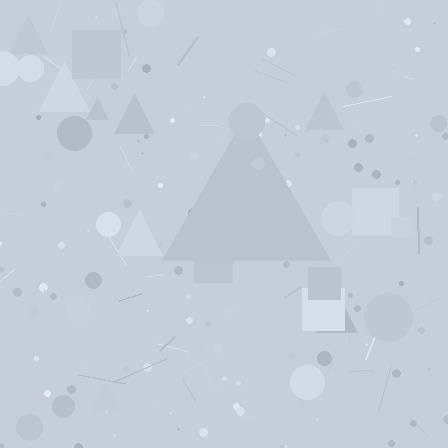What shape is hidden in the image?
A triangle is hidden in the image.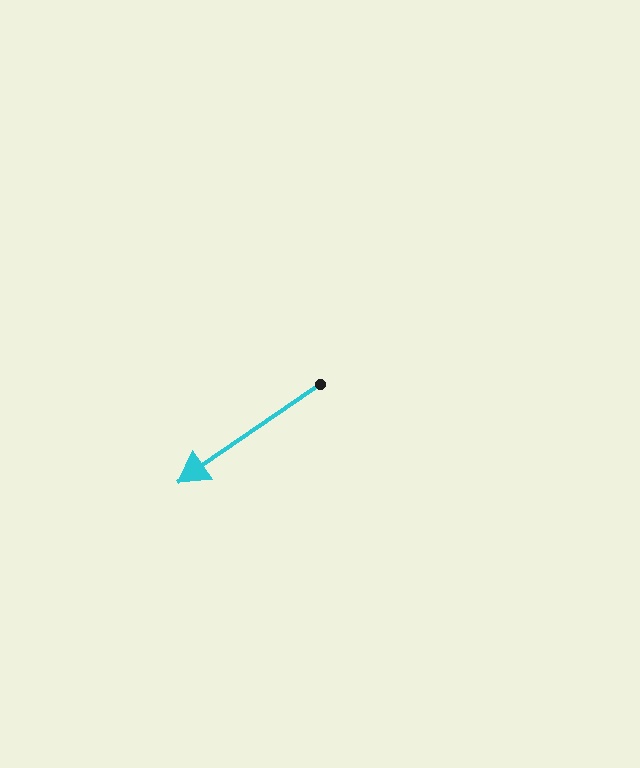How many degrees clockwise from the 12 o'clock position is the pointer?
Approximately 235 degrees.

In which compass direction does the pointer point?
Southwest.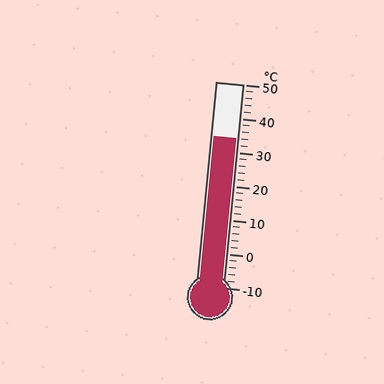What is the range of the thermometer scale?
The thermometer scale ranges from -10°C to 50°C.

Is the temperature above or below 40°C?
The temperature is below 40°C.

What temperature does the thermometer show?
The thermometer shows approximately 34°C.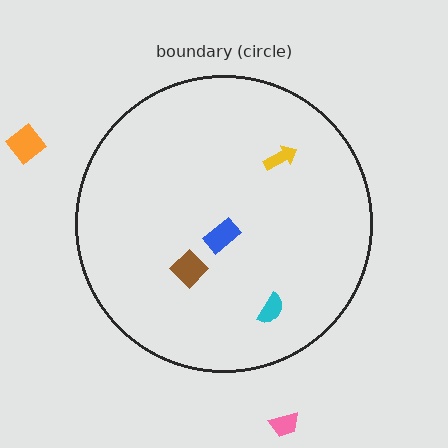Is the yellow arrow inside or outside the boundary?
Inside.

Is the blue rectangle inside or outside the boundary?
Inside.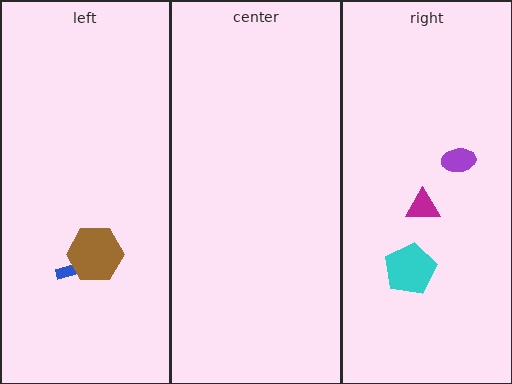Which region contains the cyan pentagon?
The right region.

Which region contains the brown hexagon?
The left region.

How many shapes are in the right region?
3.